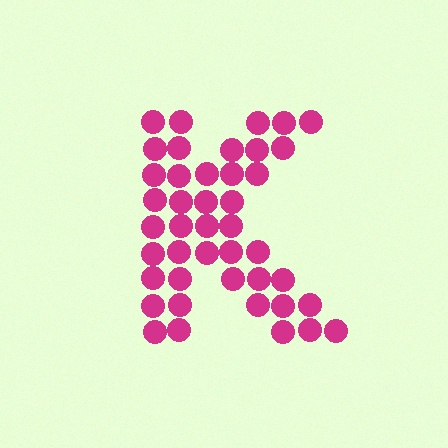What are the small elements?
The small elements are circles.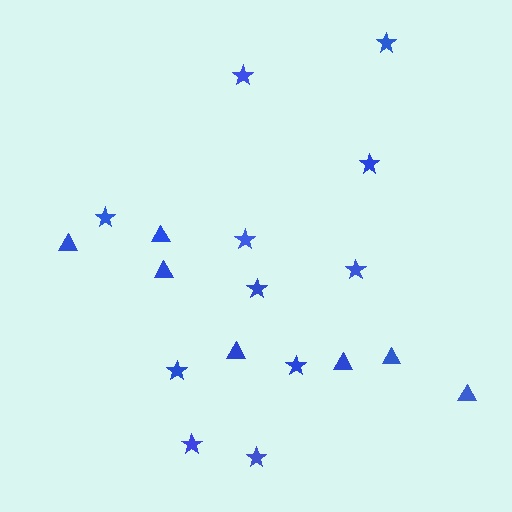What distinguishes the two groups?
There are 2 groups: one group of stars (11) and one group of triangles (7).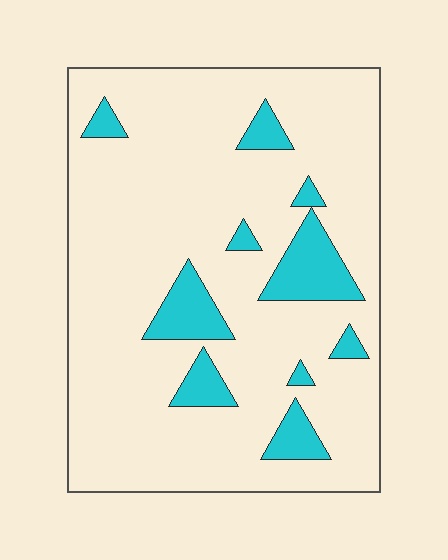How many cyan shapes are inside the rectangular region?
10.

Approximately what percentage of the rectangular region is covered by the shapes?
Approximately 15%.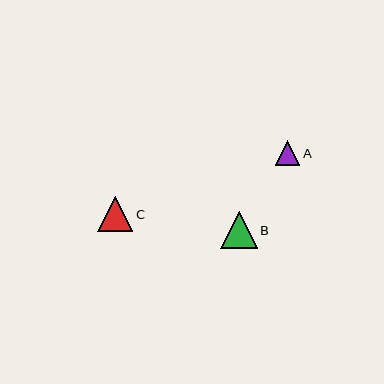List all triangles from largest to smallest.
From largest to smallest: B, C, A.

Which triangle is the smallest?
Triangle A is the smallest with a size of approximately 25 pixels.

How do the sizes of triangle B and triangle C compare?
Triangle B and triangle C are approximately the same size.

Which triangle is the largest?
Triangle B is the largest with a size of approximately 37 pixels.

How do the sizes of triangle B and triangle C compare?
Triangle B and triangle C are approximately the same size.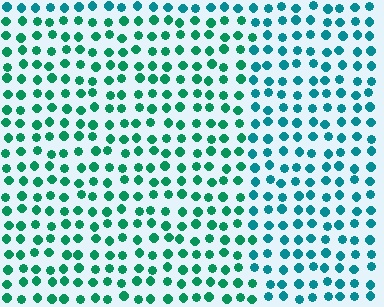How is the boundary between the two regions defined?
The boundary is defined purely by a slight shift in hue (about 28 degrees). Spacing, size, and orientation are identical on both sides.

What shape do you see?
I see a rectangle.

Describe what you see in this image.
The image is filled with small teal elements in a uniform arrangement. A rectangle-shaped region is visible where the elements are tinted to a slightly different hue, forming a subtle color boundary.